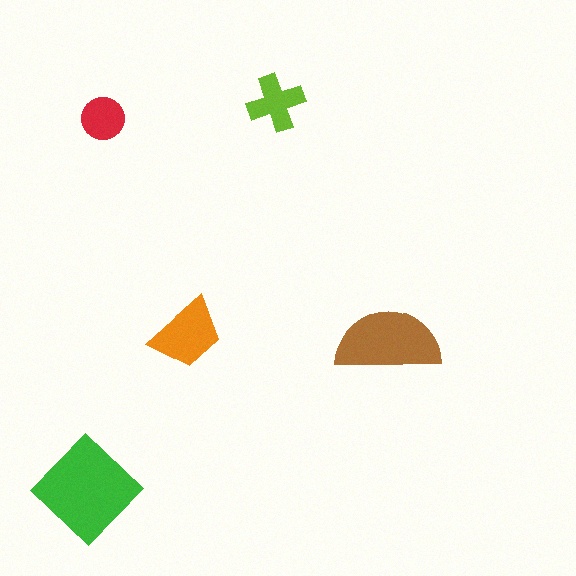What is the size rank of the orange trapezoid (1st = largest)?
3rd.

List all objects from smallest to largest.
The red circle, the lime cross, the orange trapezoid, the brown semicircle, the green diamond.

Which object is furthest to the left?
The green diamond is leftmost.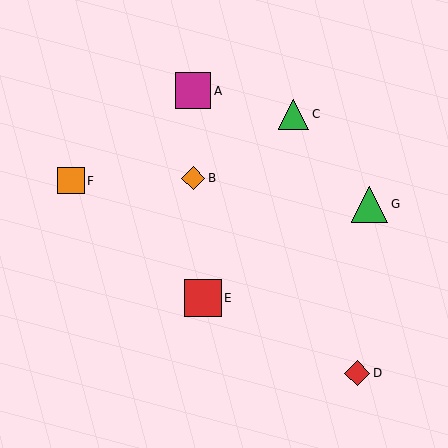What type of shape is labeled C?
Shape C is a green triangle.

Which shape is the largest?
The red square (labeled E) is the largest.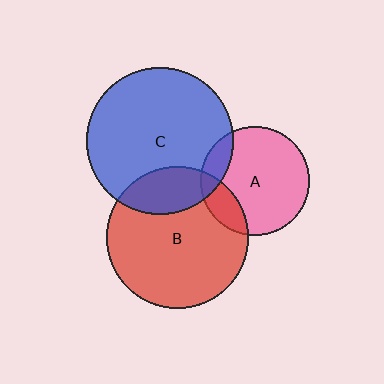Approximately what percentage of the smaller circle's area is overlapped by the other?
Approximately 15%.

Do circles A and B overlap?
Yes.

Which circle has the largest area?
Circle C (blue).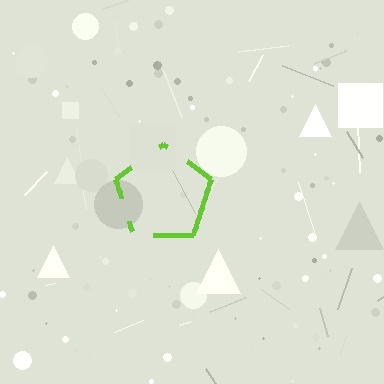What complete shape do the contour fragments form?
The contour fragments form a pentagon.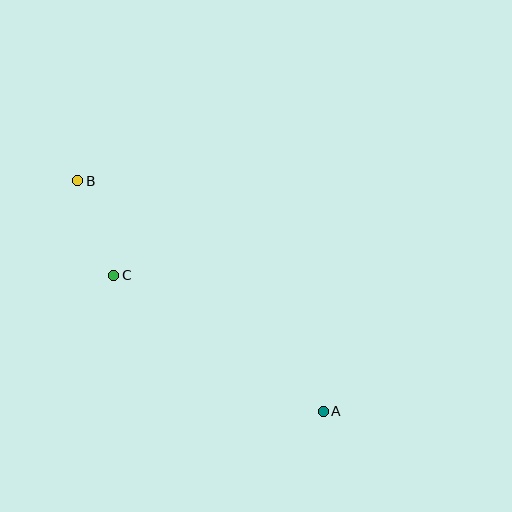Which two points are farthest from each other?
Points A and B are farthest from each other.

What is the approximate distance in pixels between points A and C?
The distance between A and C is approximately 250 pixels.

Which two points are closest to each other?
Points B and C are closest to each other.